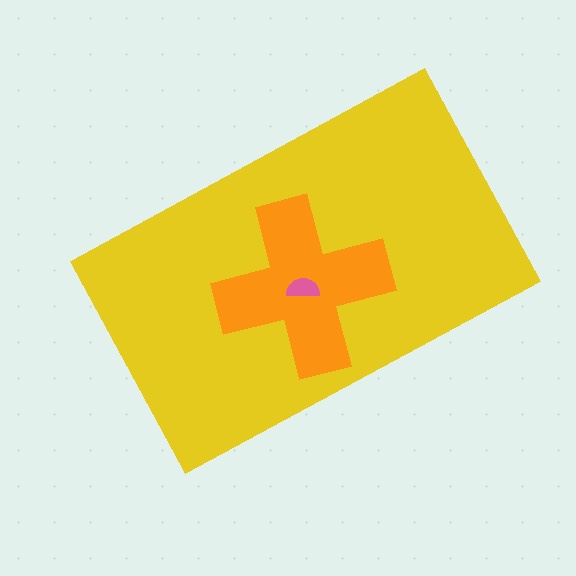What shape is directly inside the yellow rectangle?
The orange cross.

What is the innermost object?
The pink semicircle.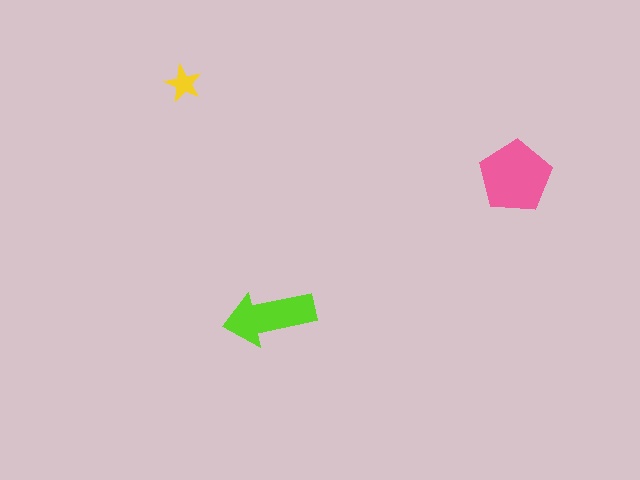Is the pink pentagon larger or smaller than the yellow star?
Larger.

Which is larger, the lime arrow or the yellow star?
The lime arrow.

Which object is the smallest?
The yellow star.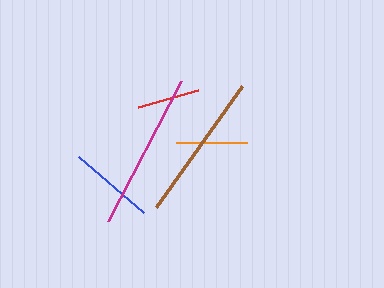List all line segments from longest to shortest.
From longest to shortest: magenta, brown, blue, orange, red.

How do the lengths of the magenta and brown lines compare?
The magenta and brown lines are approximately the same length.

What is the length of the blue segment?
The blue segment is approximately 86 pixels long.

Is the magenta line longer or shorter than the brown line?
The magenta line is longer than the brown line.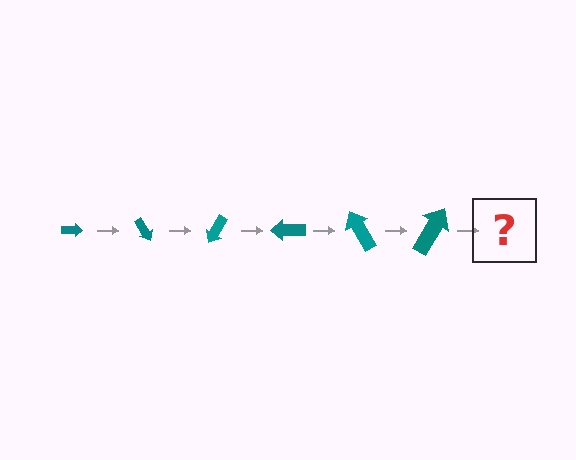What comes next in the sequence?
The next element should be an arrow, larger than the previous one and rotated 360 degrees from the start.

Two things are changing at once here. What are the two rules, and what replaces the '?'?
The two rules are that the arrow grows larger each step and it rotates 60 degrees each step. The '?' should be an arrow, larger than the previous one and rotated 360 degrees from the start.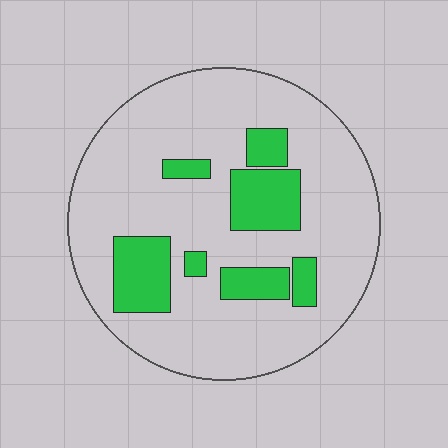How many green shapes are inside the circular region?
7.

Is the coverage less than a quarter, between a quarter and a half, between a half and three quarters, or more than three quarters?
Less than a quarter.